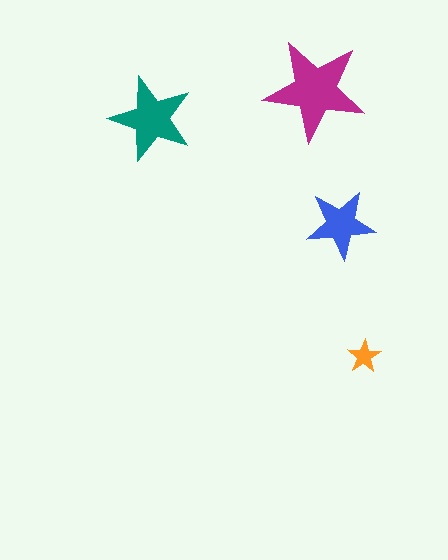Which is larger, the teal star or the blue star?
The teal one.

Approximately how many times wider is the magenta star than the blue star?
About 1.5 times wider.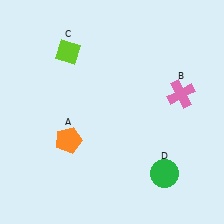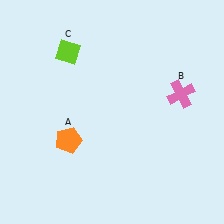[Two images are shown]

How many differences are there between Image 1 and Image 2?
There is 1 difference between the two images.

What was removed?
The green circle (D) was removed in Image 2.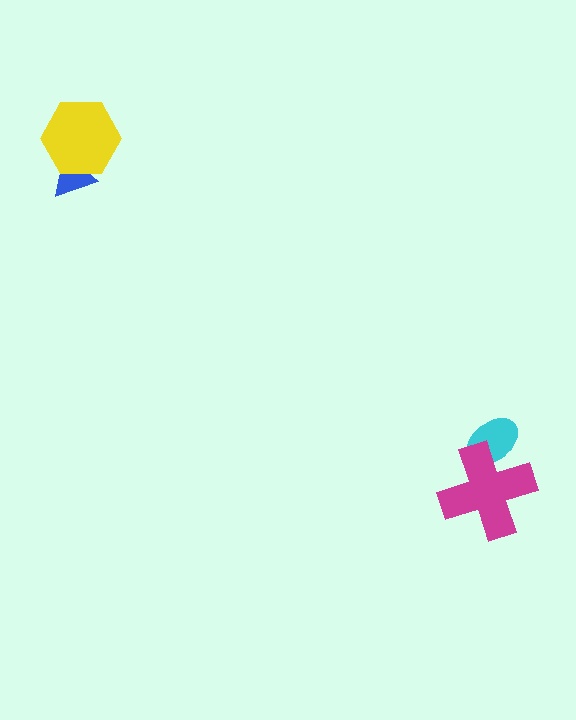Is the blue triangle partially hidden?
Yes, it is partially covered by another shape.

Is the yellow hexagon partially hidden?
No, no other shape covers it.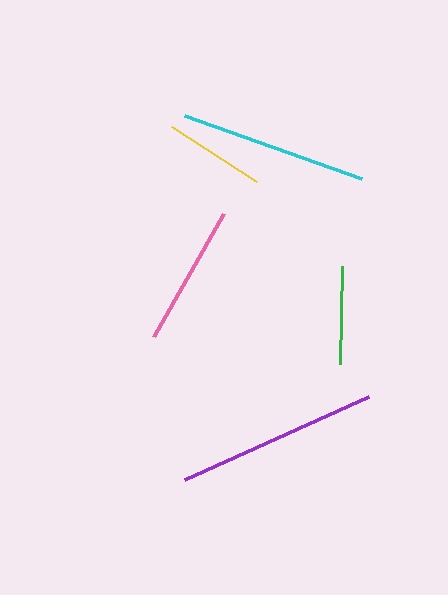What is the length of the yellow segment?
The yellow segment is approximately 101 pixels long.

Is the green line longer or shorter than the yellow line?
The yellow line is longer than the green line.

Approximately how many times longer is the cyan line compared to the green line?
The cyan line is approximately 1.9 times the length of the green line.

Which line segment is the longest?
The purple line is the longest at approximately 201 pixels.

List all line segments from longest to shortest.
From longest to shortest: purple, cyan, pink, yellow, green.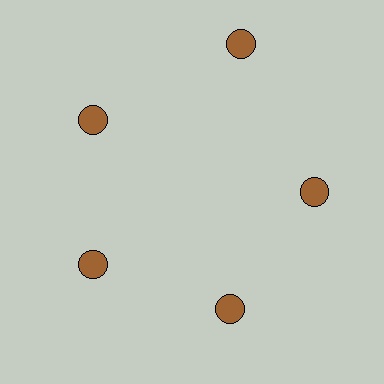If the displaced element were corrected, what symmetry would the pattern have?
It would have 5-fold rotational symmetry — the pattern would map onto itself every 72 degrees.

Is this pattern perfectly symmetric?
No. The 5 brown circles are arranged in a ring, but one element near the 1 o'clock position is pushed outward from the center, breaking the 5-fold rotational symmetry.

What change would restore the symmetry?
The symmetry would be restored by moving it inward, back onto the ring so that all 5 circles sit at equal angles and equal distance from the center.